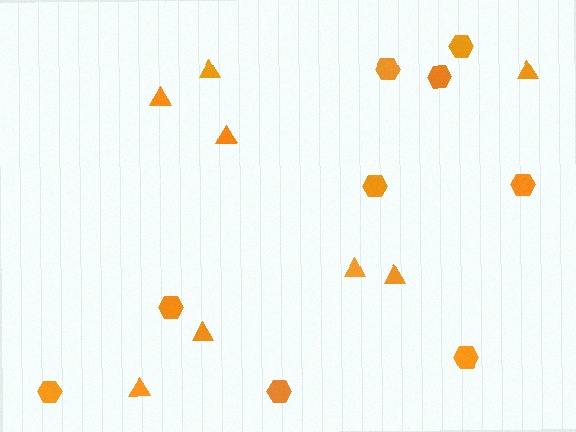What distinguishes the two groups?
There are 2 groups: one group of hexagons (9) and one group of triangles (8).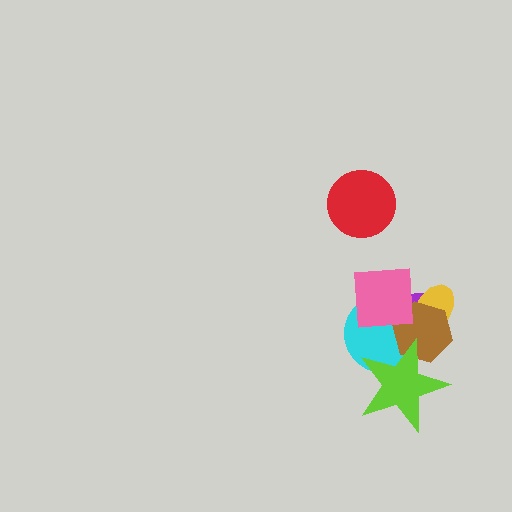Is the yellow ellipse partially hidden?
Yes, it is partially covered by another shape.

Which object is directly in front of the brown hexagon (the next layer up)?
The pink square is directly in front of the brown hexagon.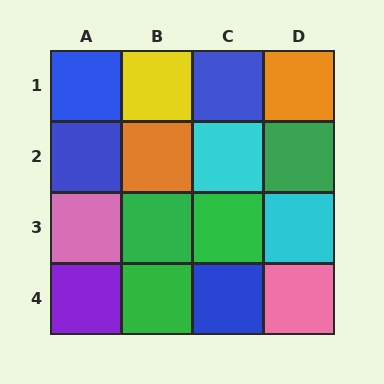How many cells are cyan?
2 cells are cyan.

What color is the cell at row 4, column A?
Purple.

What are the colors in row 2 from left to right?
Blue, orange, cyan, green.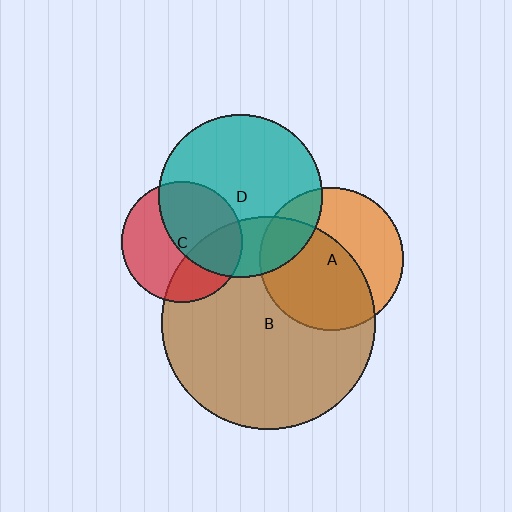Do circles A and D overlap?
Yes.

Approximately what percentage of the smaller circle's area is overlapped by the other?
Approximately 20%.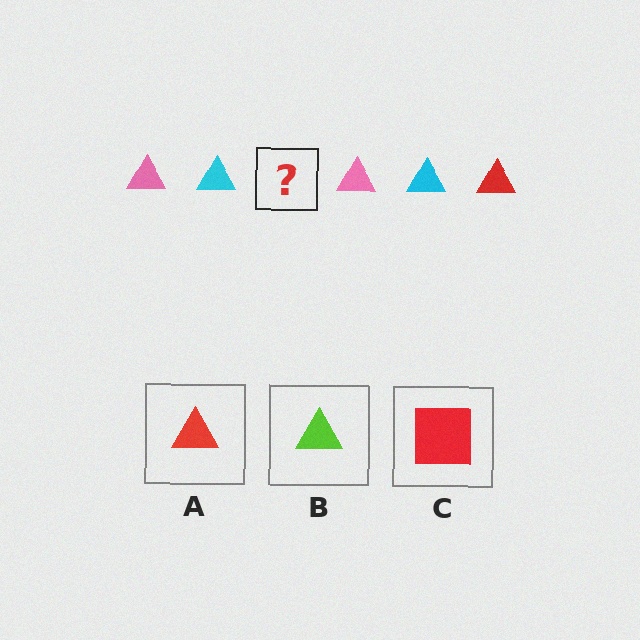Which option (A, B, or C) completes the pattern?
A.